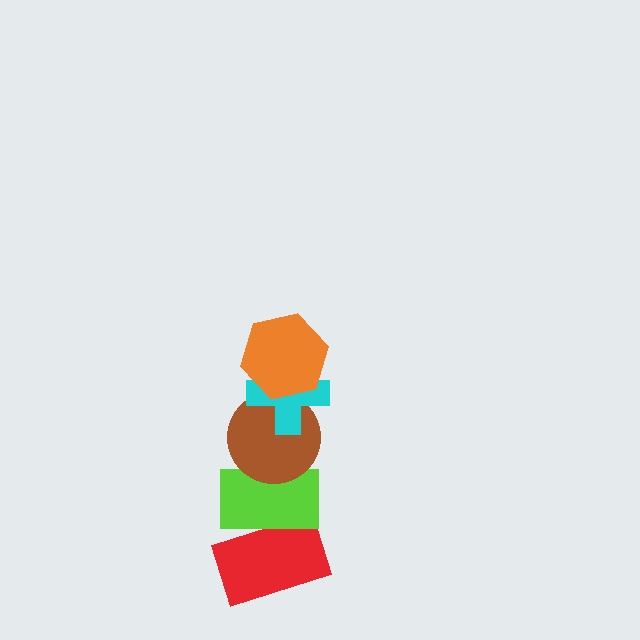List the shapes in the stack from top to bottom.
From top to bottom: the orange hexagon, the cyan cross, the brown circle, the lime rectangle, the red rectangle.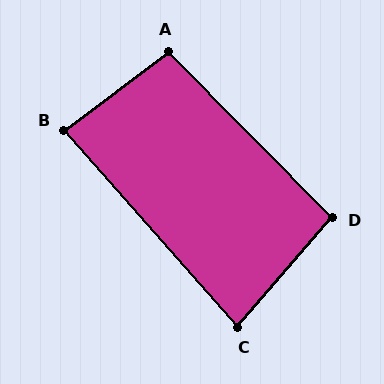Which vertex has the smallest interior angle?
C, at approximately 82 degrees.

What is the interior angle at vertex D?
Approximately 94 degrees (approximately right).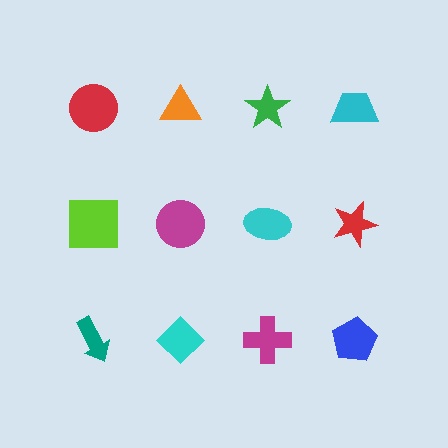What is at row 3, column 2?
A cyan diamond.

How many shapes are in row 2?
4 shapes.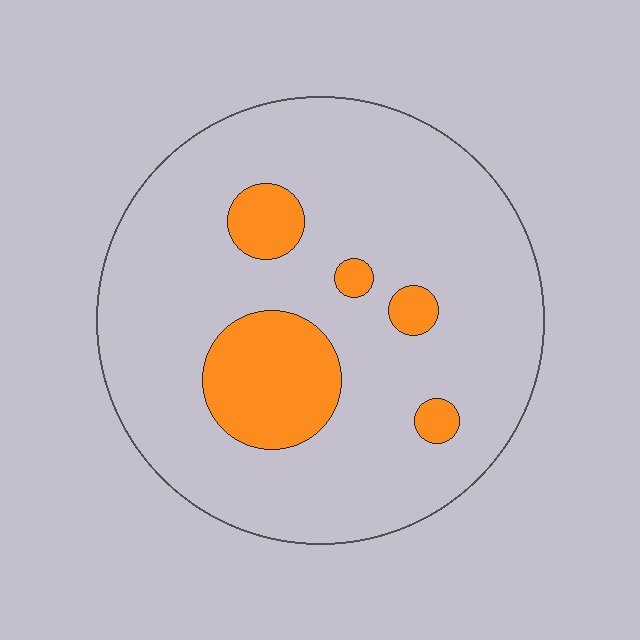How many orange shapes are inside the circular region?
5.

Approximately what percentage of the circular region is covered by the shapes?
Approximately 15%.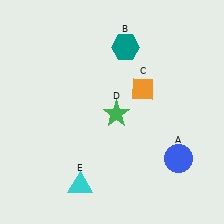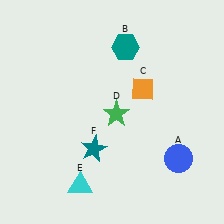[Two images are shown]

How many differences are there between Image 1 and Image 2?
There is 1 difference between the two images.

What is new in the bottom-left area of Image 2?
A teal star (F) was added in the bottom-left area of Image 2.